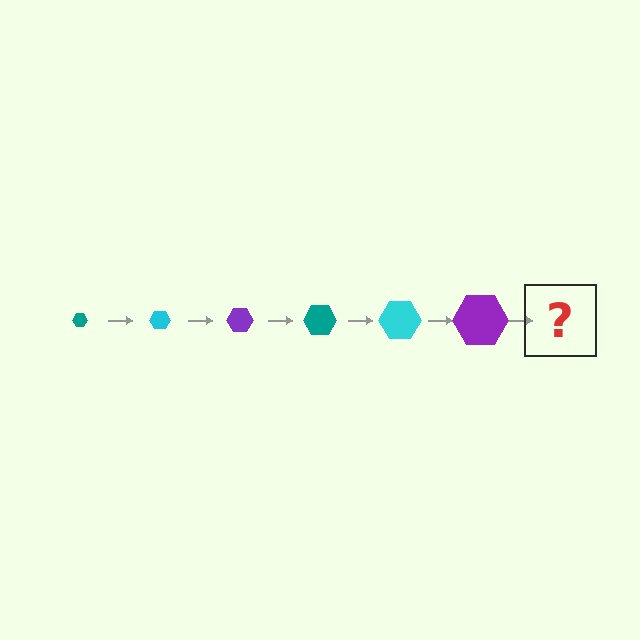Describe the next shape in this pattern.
It should be a teal hexagon, larger than the previous one.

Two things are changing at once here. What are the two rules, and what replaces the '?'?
The two rules are that the hexagon grows larger each step and the color cycles through teal, cyan, and purple. The '?' should be a teal hexagon, larger than the previous one.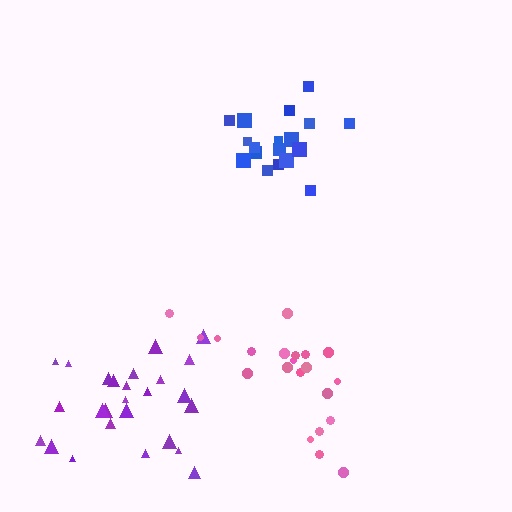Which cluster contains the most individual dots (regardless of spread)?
Purple (26).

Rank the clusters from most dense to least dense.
blue, purple, pink.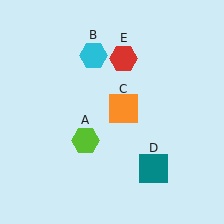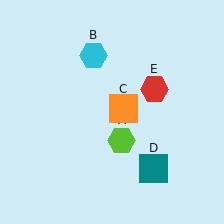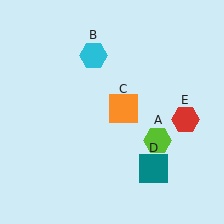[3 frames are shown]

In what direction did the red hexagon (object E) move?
The red hexagon (object E) moved down and to the right.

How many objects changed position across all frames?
2 objects changed position: lime hexagon (object A), red hexagon (object E).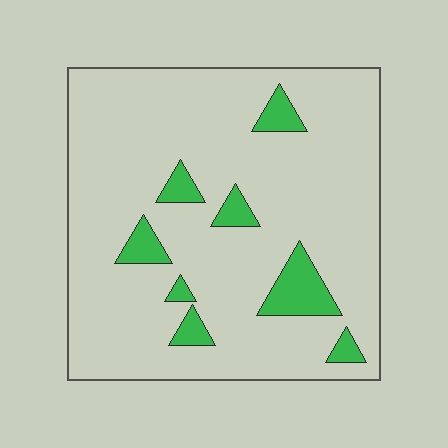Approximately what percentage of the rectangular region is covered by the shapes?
Approximately 10%.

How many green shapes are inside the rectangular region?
8.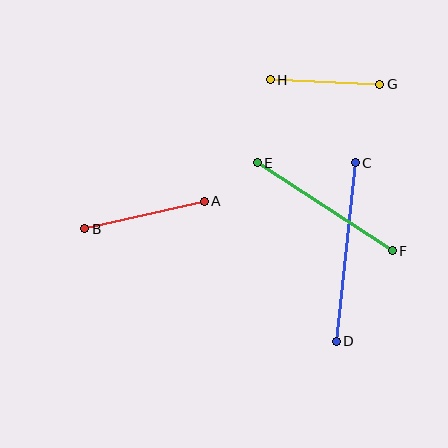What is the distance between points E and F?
The distance is approximately 161 pixels.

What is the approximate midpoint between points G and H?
The midpoint is at approximately (325, 82) pixels.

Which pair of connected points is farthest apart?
Points C and D are farthest apart.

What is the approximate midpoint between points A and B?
The midpoint is at approximately (144, 215) pixels.